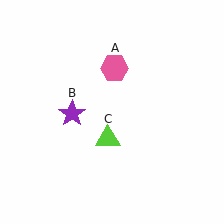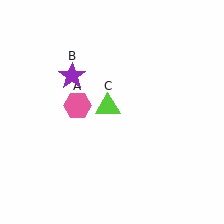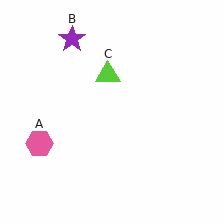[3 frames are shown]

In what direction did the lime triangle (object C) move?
The lime triangle (object C) moved up.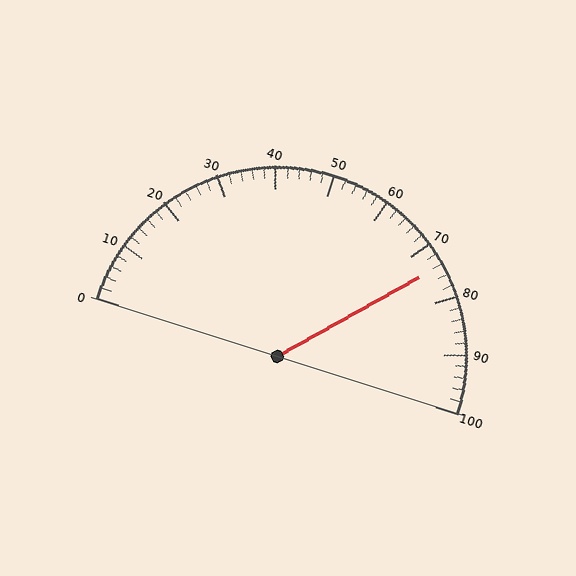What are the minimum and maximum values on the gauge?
The gauge ranges from 0 to 100.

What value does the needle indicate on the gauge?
The needle indicates approximately 74.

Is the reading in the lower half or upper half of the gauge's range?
The reading is in the upper half of the range (0 to 100).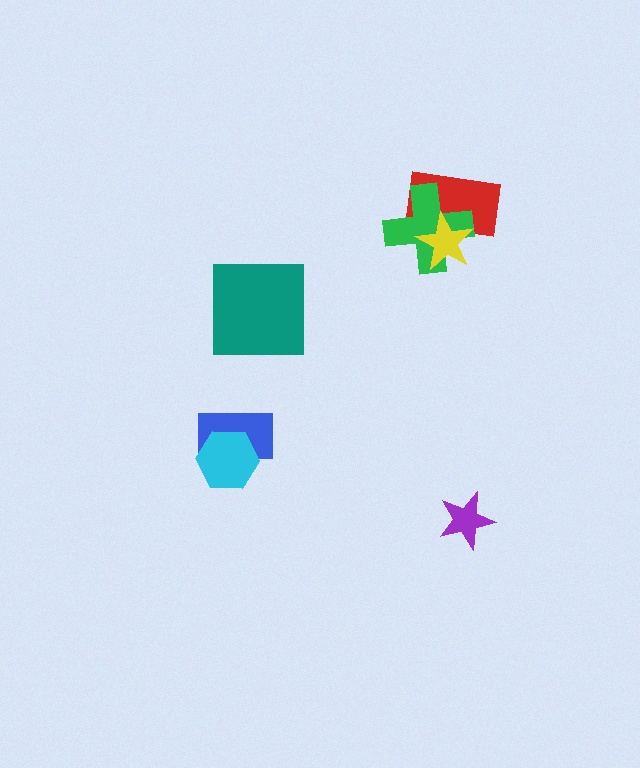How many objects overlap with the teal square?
0 objects overlap with the teal square.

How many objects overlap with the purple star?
0 objects overlap with the purple star.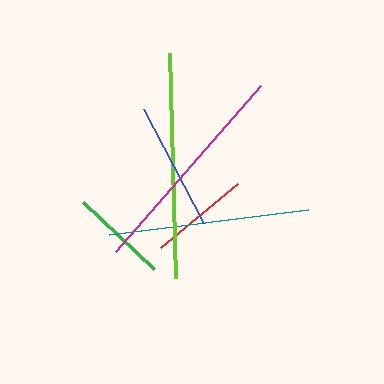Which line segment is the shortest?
The green line is the shortest at approximately 98 pixels.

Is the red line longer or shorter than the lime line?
The lime line is longer than the red line.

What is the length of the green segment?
The green segment is approximately 98 pixels long.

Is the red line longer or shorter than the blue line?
The blue line is longer than the red line.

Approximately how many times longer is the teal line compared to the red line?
The teal line is approximately 2.0 times the length of the red line.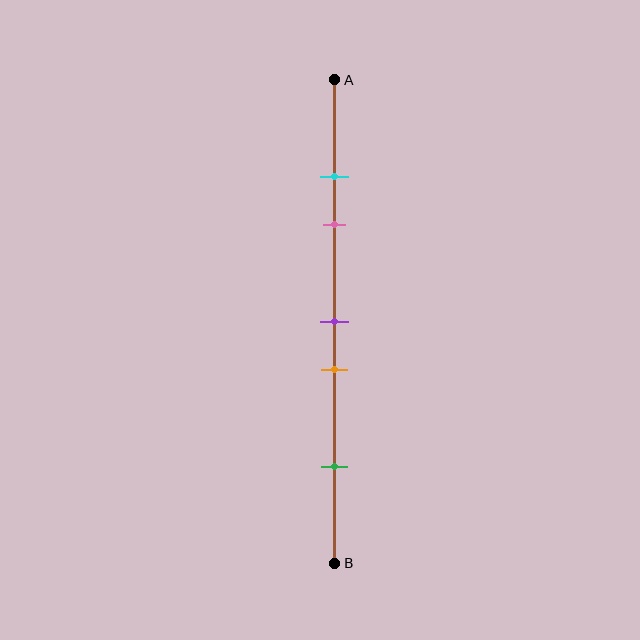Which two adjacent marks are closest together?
The cyan and pink marks are the closest adjacent pair.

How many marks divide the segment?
There are 5 marks dividing the segment.